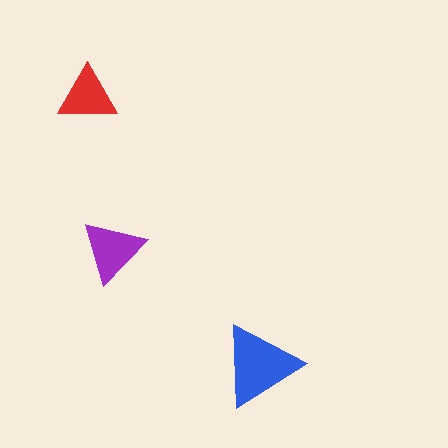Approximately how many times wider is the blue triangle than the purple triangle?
About 1.5 times wider.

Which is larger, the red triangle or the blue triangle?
The blue one.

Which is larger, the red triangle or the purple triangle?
The purple one.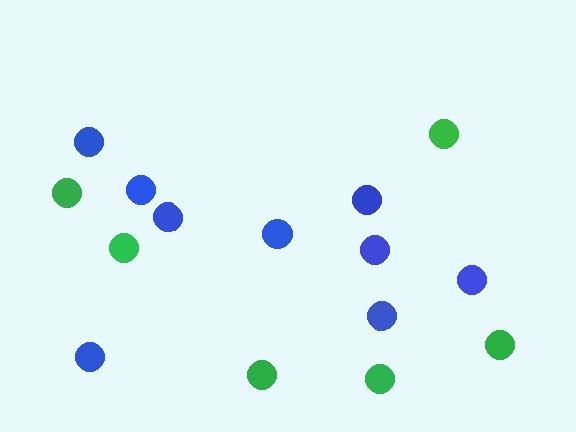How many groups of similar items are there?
There are 2 groups: one group of blue circles (9) and one group of green circles (6).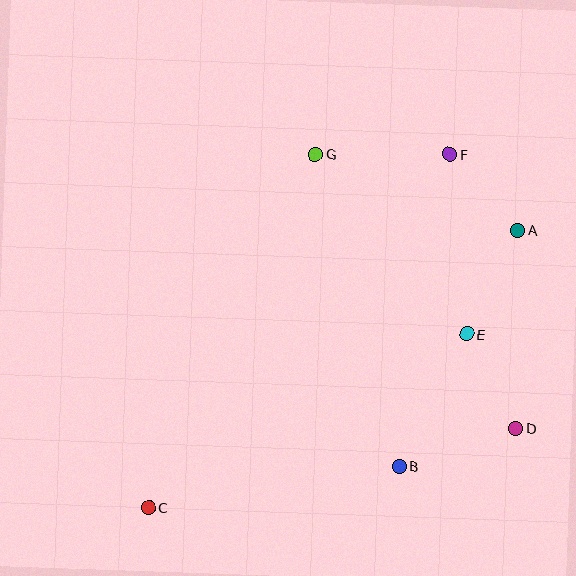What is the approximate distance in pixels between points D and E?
The distance between D and E is approximately 106 pixels.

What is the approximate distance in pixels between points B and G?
The distance between B and G is approximately 323 pixels.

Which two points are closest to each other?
Points A and F are closest to each other.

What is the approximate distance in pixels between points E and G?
The distance between E and G is approximately 235 pixels.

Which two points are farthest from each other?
Points C and F are farthest from each other.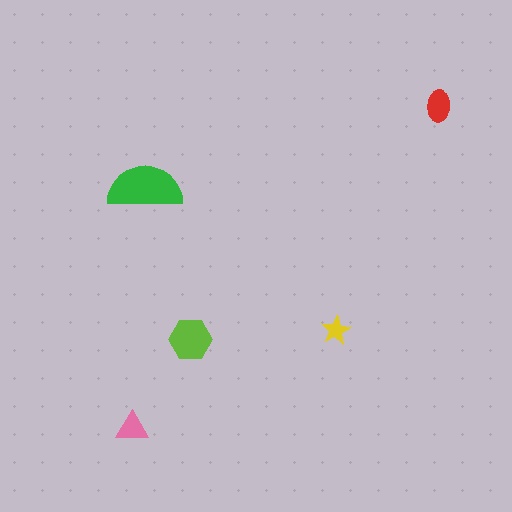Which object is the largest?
The green semicircle.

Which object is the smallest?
The yellow star.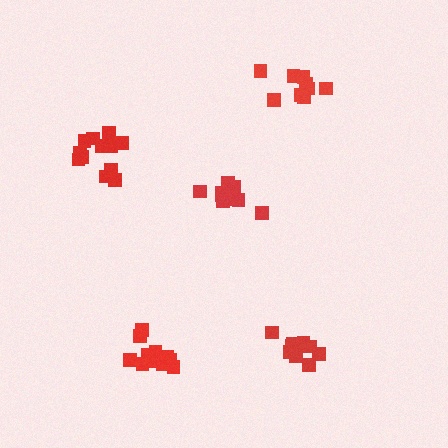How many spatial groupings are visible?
There are 5 spatial groupings.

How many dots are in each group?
Group 1: 9 dots, Group 2: 10 dots, Group 3: 10 dots, Group 4: 11 dots, Group 5: 13 dots (53 total).